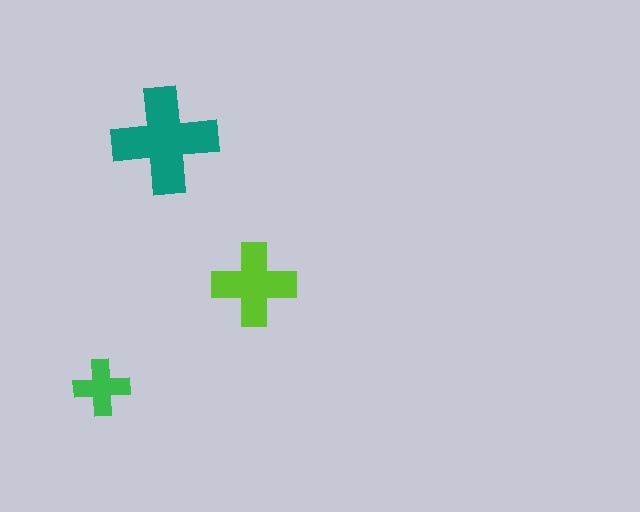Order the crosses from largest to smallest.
the teal one, the lime one, the green one.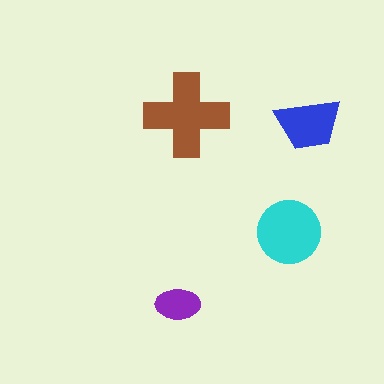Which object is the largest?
The brown cross.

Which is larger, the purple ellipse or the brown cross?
The brown cross.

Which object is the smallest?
The purple ellipse.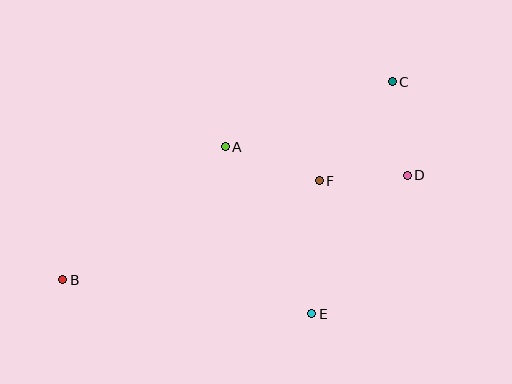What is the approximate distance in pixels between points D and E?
The distance between D and E is approximately 168 pixels.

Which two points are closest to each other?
Points D and F are closest to each other.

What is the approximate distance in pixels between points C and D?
The distance between C and D is approximately 95 pixels.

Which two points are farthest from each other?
Points B and C are farthest from each other.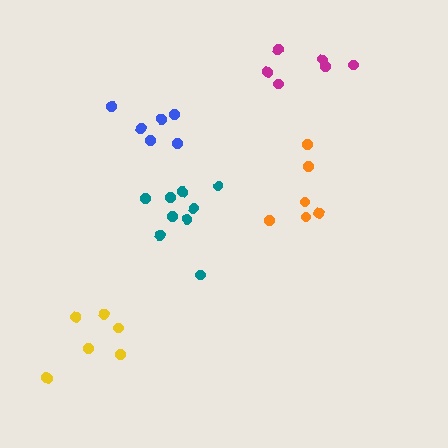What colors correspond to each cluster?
The clusters are colored: yellow, orange, teal, blue, magenta.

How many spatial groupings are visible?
There are 5 spatial groupings.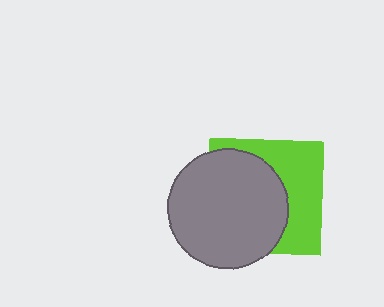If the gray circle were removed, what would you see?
You would see the complete lime square.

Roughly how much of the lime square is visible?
A small part of it is visible (roughly 43%).